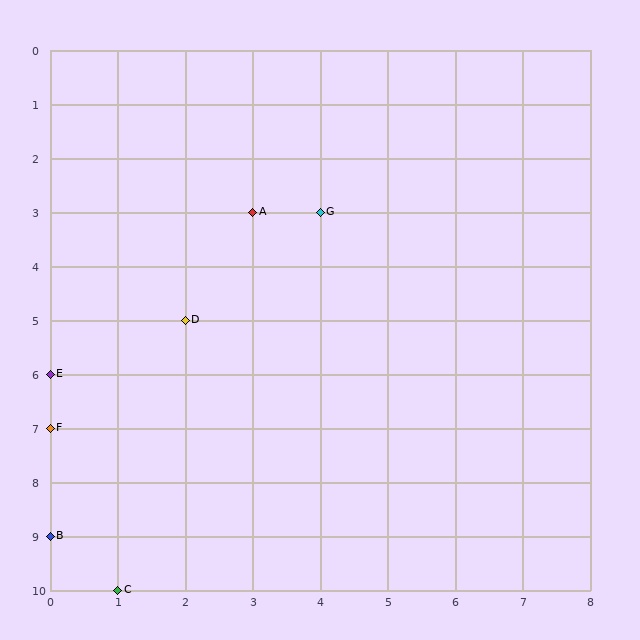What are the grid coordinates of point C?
Point C is at grid coordinates (1, 10).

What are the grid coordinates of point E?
Point E is at grid coordinates (0, 6).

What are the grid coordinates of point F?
Point F is at grid coordinates (0, 7).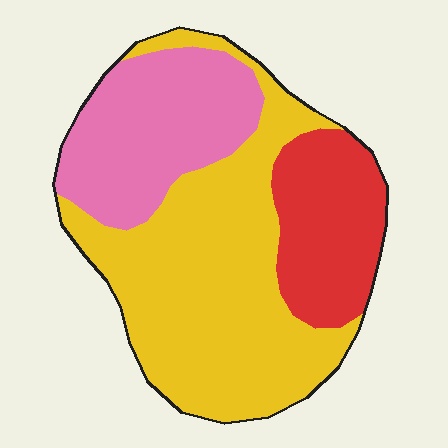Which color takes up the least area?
Red, at roughly 20%.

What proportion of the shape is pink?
Pink covers 27% of the shape.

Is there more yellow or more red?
Yellow.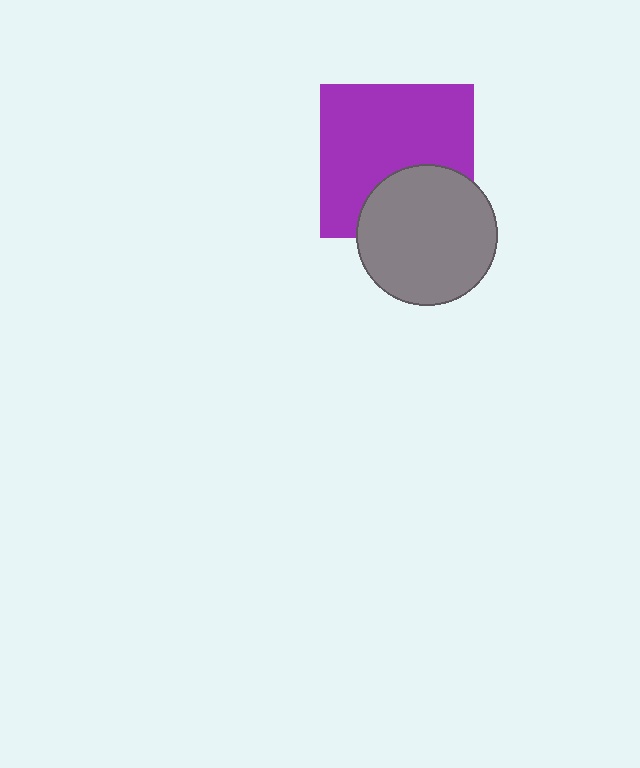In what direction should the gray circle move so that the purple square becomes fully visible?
The gray circle should move down. That is the shortest direction to clear the overlap and leave the purple square fully visible.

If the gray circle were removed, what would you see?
You would see the complete purple square.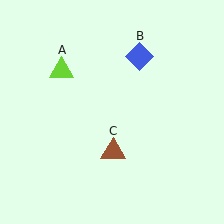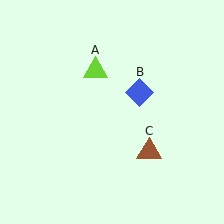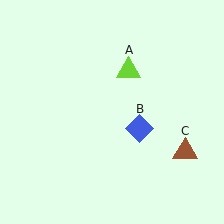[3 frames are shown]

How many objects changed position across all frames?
3 objects changed position: lime triangle (object A), blue diamond (object B), brown triangle (object C).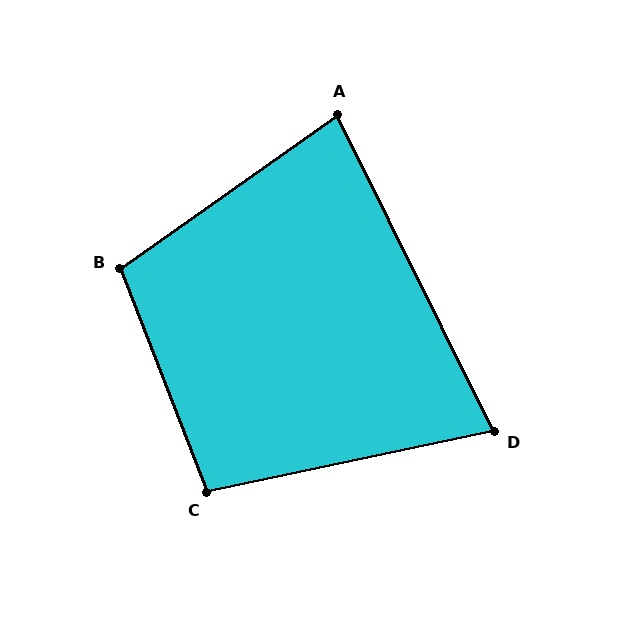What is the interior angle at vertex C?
Approximately 99 degrees (obtuse).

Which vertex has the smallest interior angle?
D, at approximately 76 degrees.